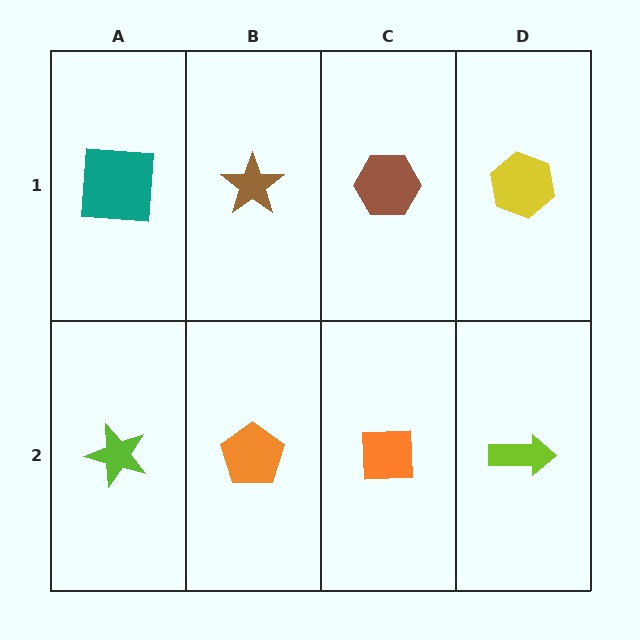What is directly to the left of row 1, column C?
A brown star.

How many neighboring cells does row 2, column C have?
3.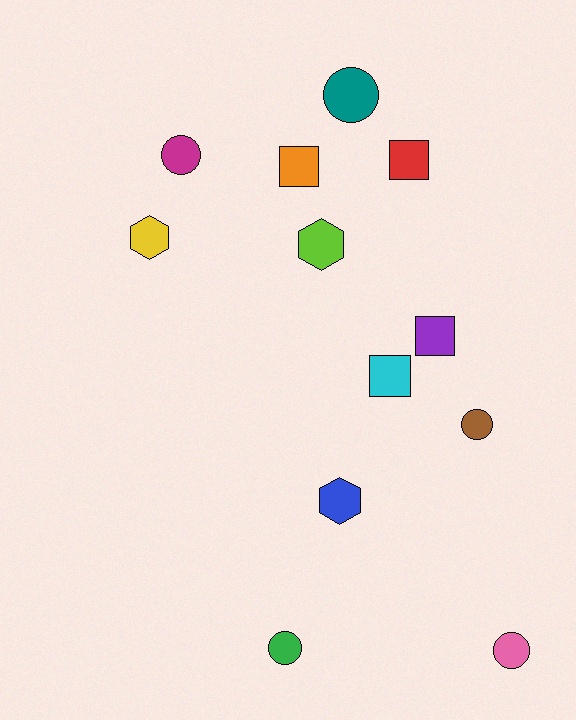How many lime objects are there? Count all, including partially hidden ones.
There is 1 lime object.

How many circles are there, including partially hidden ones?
There are 5 circles.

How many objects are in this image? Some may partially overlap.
There are 12 objects.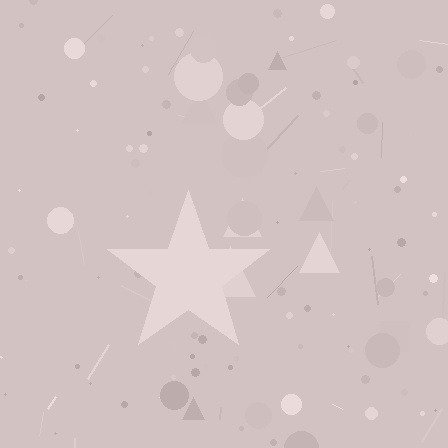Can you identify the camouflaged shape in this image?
The camouflaged shape is a star.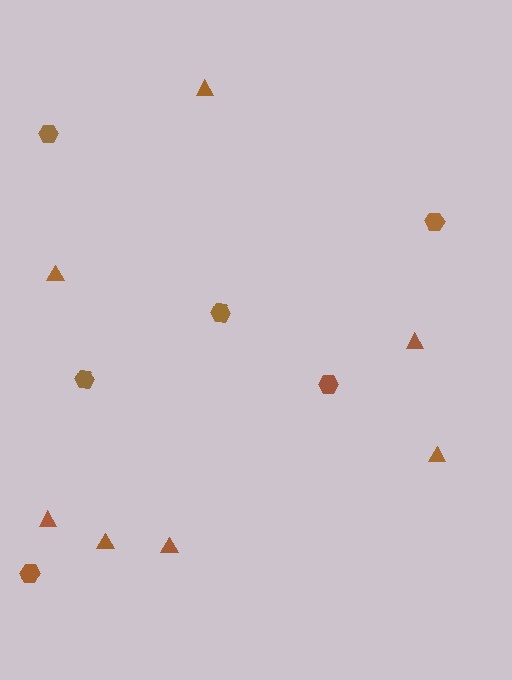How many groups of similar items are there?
There are 2 groups: one group of triangles (7) and one group of hexagons (6).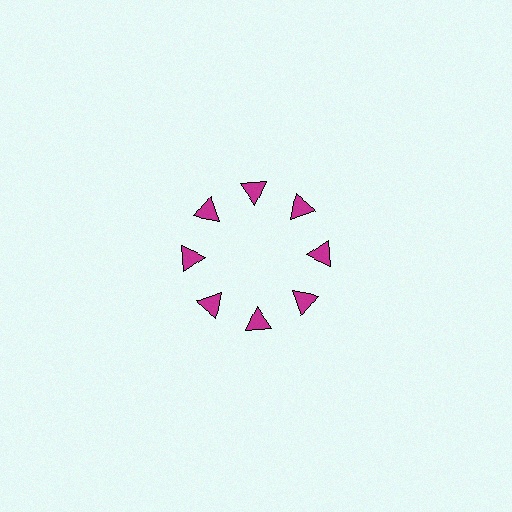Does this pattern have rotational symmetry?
Yes, this pattern has 8-fold rotational symmetry. It looks the same after rotating 45 degrees around the center.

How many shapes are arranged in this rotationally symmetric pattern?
There are 8 shapes, arranged in 8 groups of 1.